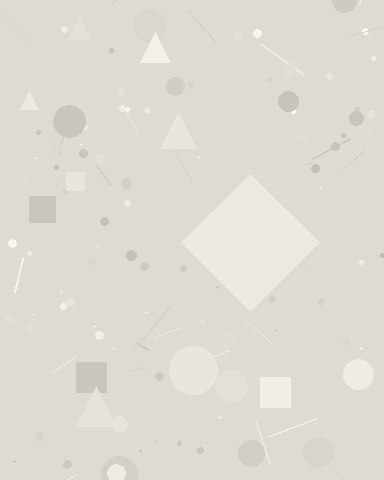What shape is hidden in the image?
A diamond is hidden in the image.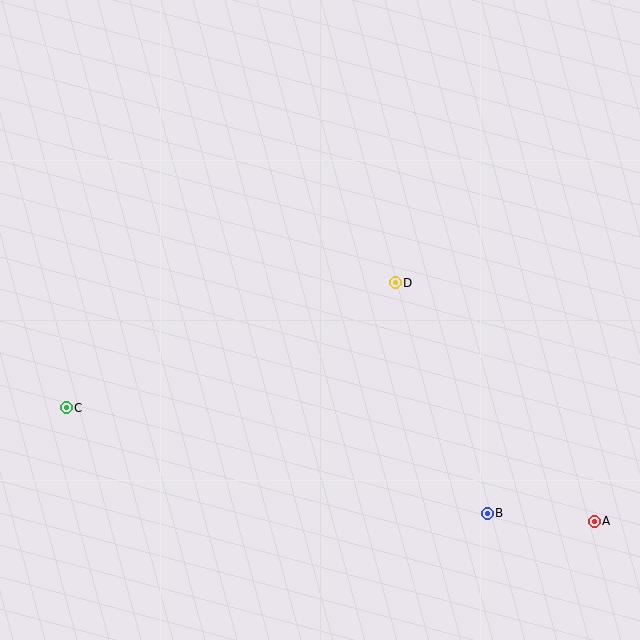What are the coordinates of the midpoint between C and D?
The midpoint between C and D is at (231, 345).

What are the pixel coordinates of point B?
Point B is at (487, 513).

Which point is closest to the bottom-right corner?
Point A is closest to the bottom-right corner.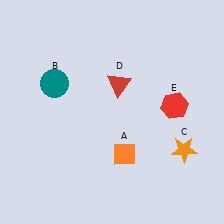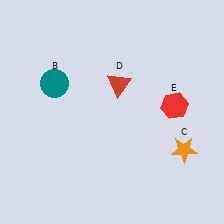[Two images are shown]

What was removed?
The orange diamond (A) was removed in Image 2.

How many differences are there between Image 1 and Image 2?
There is 1 difference between the two images.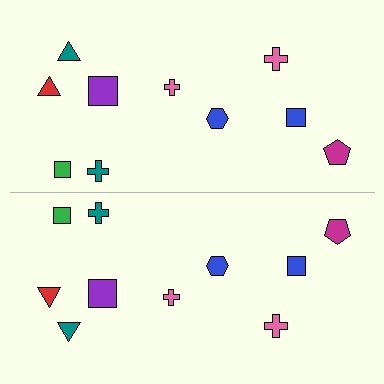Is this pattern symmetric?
Yes, this pattern has bilateral (reflection) symmetry.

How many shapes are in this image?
There are 20 shapes in this image.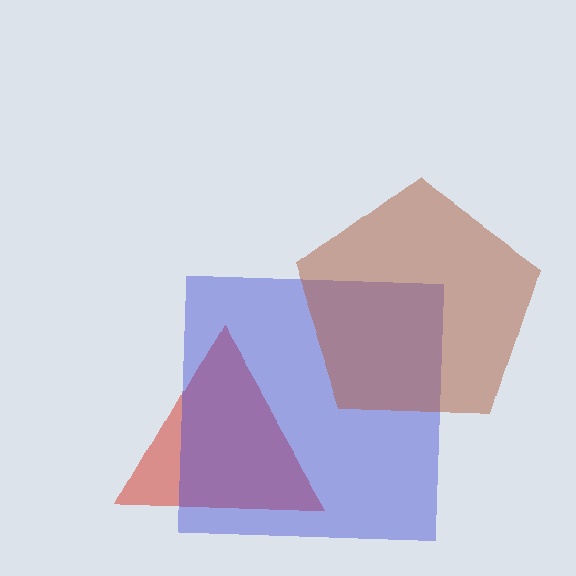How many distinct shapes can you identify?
There are 3 distinct shapes: a red triangle, a blue square, a brown pentagon.